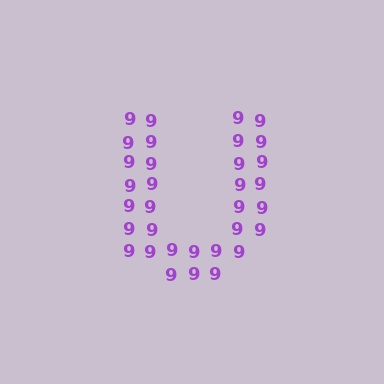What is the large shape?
The large shape is the letter U.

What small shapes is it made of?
It is made of small digit 9's.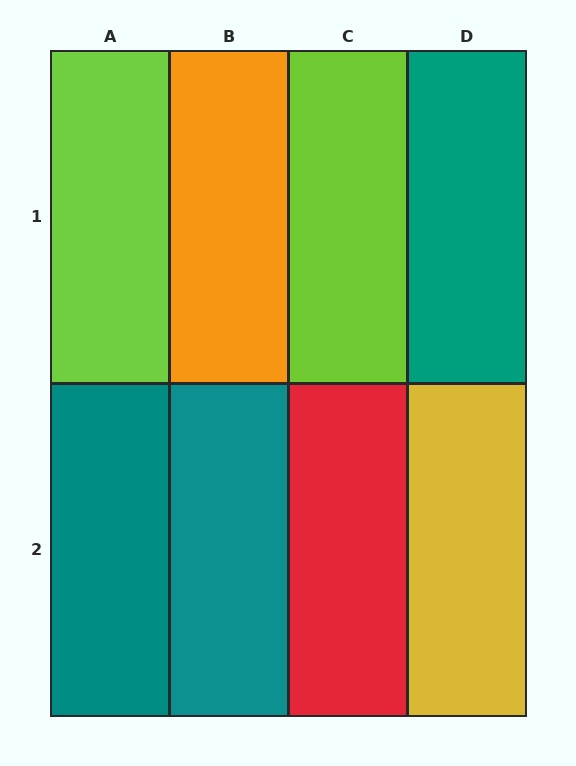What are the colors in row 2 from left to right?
Teal, teal, red, yellow.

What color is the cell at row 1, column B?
Orange.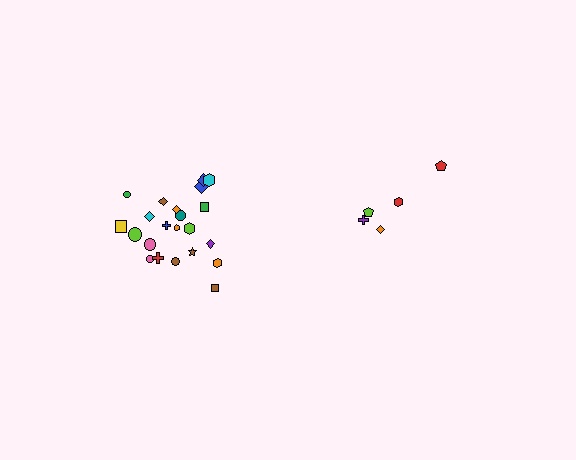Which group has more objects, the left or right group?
The left group.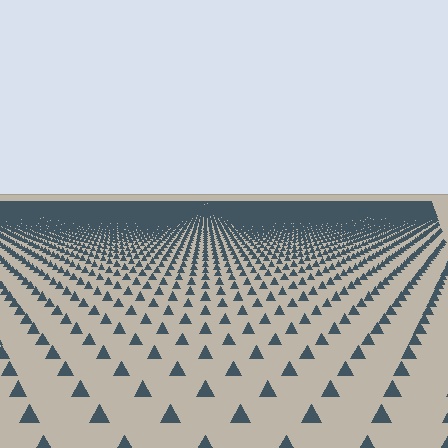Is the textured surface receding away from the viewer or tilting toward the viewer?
The surface is receding away from the viewer. Texture elements get smaller and denser toward the top.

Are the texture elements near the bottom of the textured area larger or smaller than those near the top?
Larger. Near the bottom, elements are closer to the viewer and appear at a bigger on-screen size.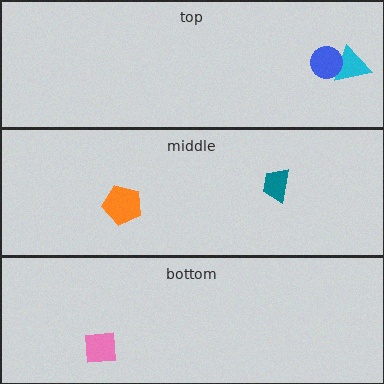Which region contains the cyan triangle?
The top region.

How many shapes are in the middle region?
2.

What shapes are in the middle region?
The orange pentagon, the teal trapezoid.